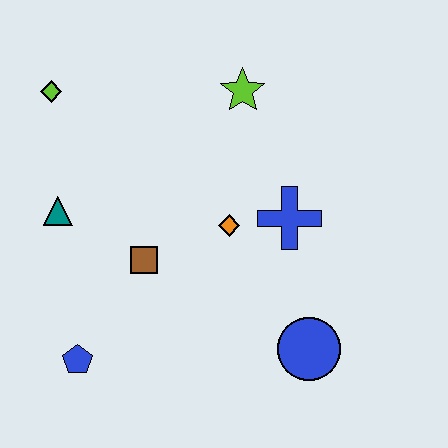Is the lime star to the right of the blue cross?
No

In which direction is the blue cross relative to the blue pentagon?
The blue cross is to the right of the blue pentagon.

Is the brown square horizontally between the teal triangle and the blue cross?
Yes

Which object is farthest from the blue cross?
The lime diamond is farthest from the blue cross.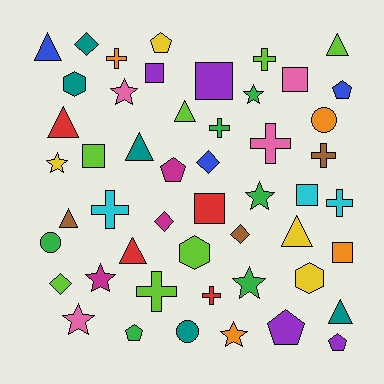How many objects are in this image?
There are 50 objects.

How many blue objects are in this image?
There are 3 blue objects.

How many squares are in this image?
There are 7 squares.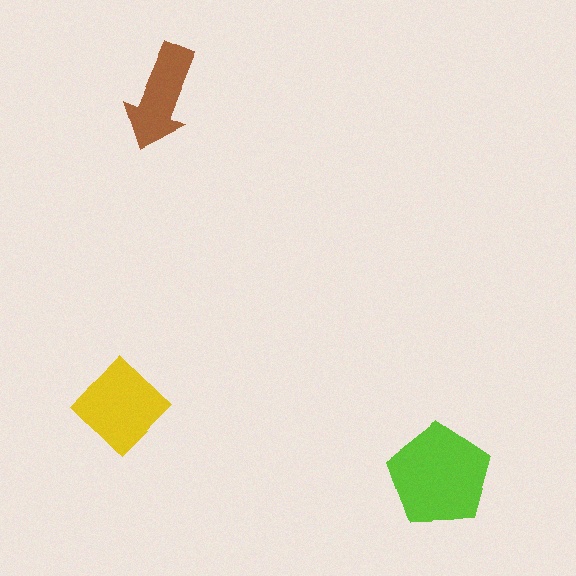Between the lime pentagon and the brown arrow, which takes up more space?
The lime pentagon.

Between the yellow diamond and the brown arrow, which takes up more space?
The yellow diamond.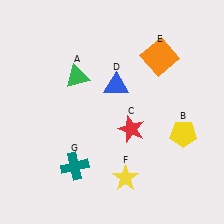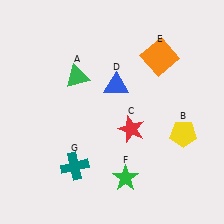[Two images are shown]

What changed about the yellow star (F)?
In Image 1, F is yellow. In Image 2, it changed to green.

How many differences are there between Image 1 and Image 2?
There is 1 difference between the two images.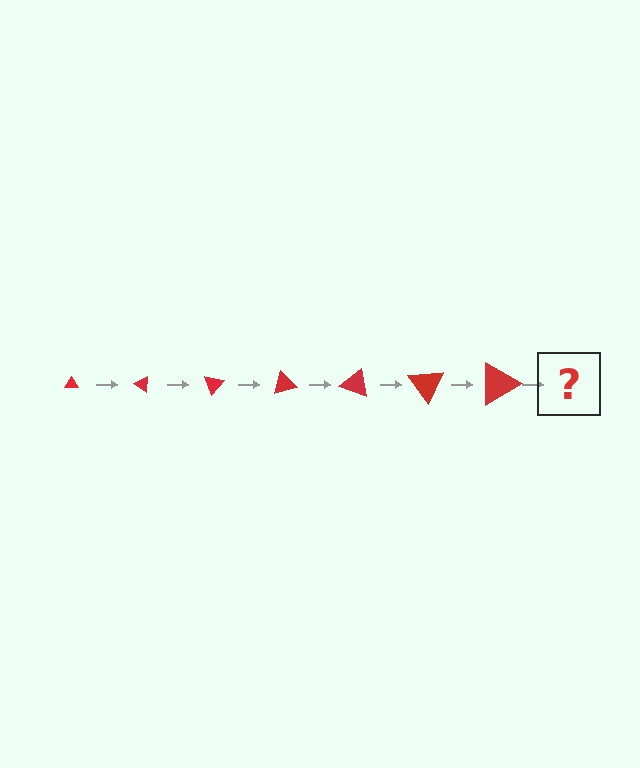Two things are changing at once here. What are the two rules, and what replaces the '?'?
The two rules are that the triangle grows larger each step and it rotates 35 degrees each step. The '?' should be a triangle, larger than the previous one and rotated 245 degrees from the start.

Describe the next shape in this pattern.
It should be a triangle, larger than the previous one and rotated 245 degrees from the start.